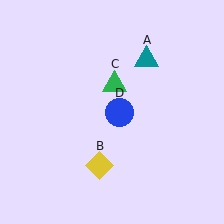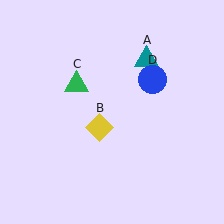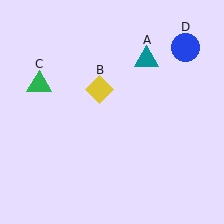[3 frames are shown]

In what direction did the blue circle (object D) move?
The blue circle (object D) moved up and to the right.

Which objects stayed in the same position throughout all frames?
Teal triangle (object A) remained stationary.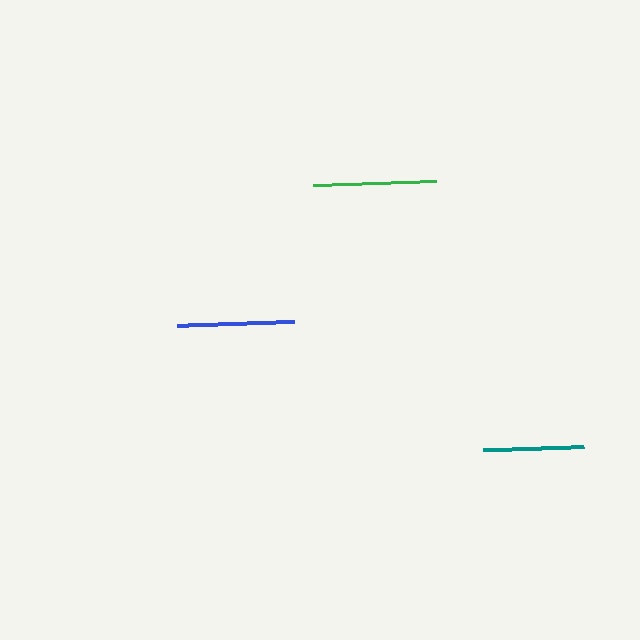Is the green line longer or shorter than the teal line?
The green line is longer than the teal line.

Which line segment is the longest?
The green line is the longest at approximately 124 pixels.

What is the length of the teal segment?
The teal segment is approximately 101 pixels long.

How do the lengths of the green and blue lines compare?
The green and blue lines are approximately the same length.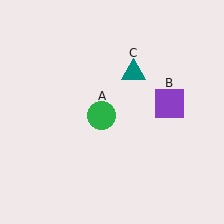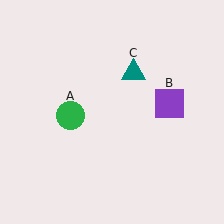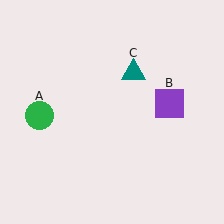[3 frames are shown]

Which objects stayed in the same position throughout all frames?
Purple square (object B) and teal triangle (object C) remained stationary.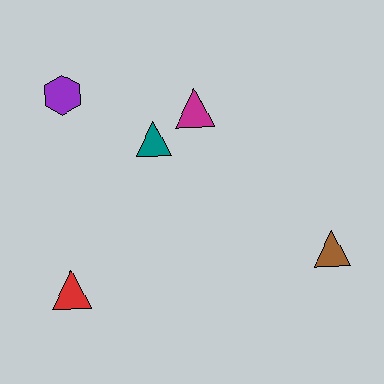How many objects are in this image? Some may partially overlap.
There are 5 objects.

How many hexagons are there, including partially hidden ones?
There is 1 hexagon.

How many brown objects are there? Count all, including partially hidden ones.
There is 1 brown object.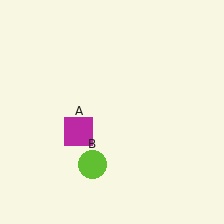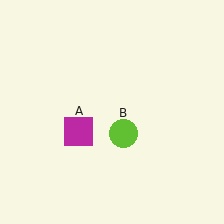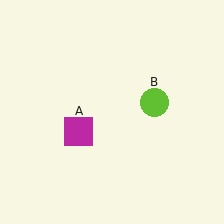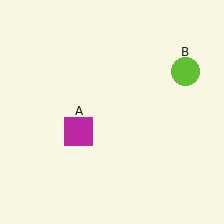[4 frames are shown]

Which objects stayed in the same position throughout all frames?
Magenta square (object A) remained stationary.